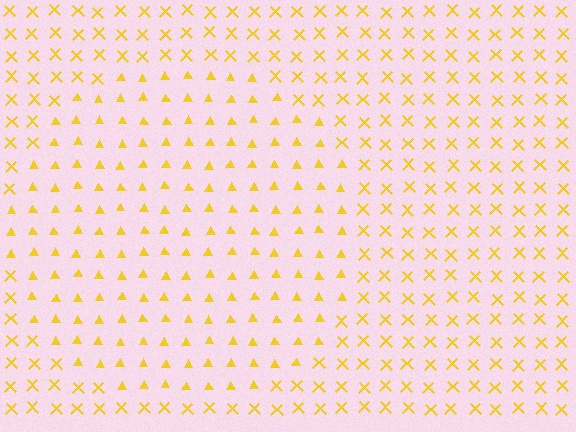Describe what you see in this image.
The image is filled with small yellow elements arranged in a uniform grid. A circle-shaped region contains triangles, while the surrounding area contains X marks. The boundary is defined purely by the change in element shape.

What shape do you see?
I see a circle.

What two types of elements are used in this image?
The image uses triangles inside the circle region and X marks outside it.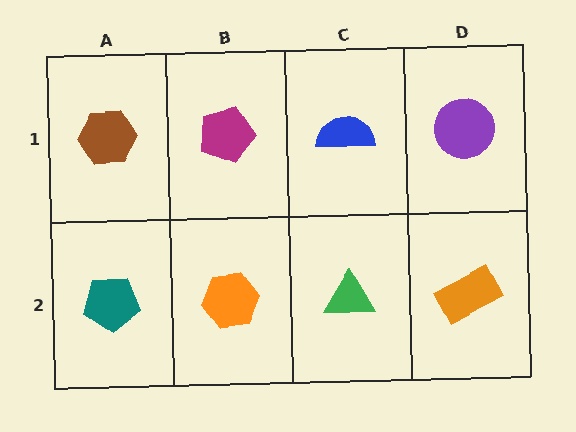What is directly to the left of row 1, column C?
A magenta pentagon.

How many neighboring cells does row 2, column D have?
2.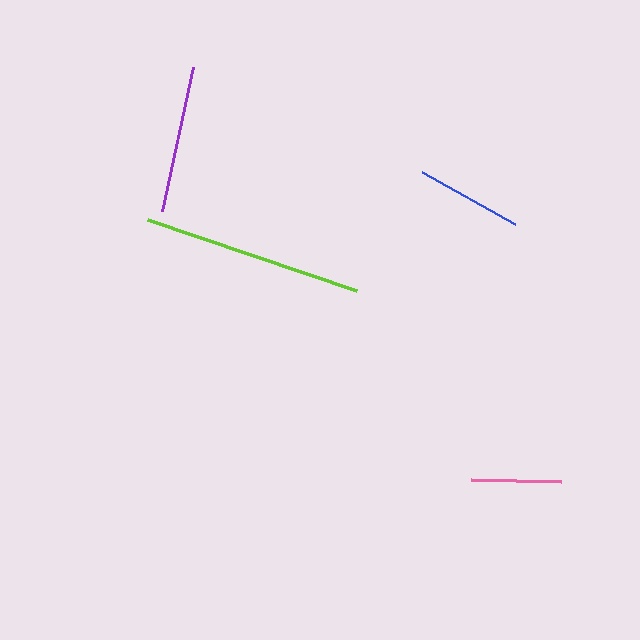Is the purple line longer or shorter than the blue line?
The purple line is longer than the blue line.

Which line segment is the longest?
The lime line is the longest at approximately 221 pixels.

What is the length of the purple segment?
The purple segment is approximately 148 pixels long.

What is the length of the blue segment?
The blue segment is approximately 107 pixels long.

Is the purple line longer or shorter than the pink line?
The purple line is longer than the pink line.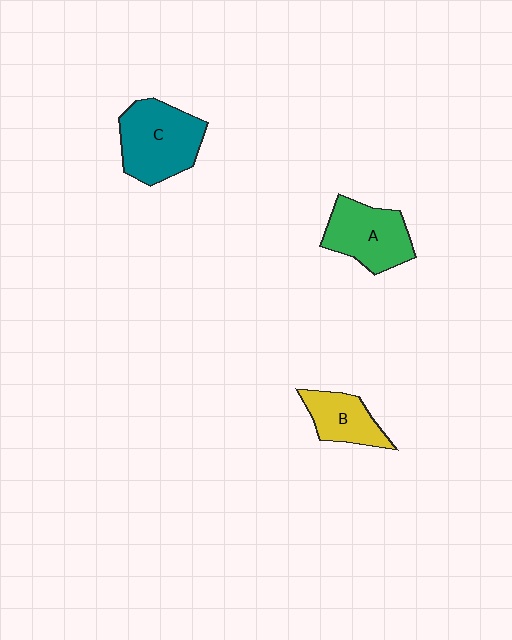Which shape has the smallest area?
Shape B (yellow).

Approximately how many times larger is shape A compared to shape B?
Approximately 1.4 times.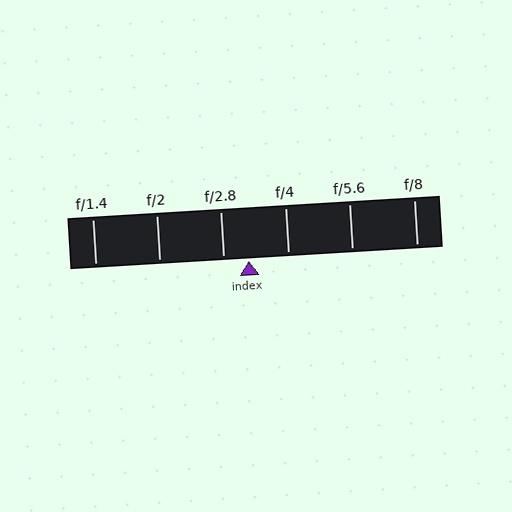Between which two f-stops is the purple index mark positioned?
The index mark is between f/2.8 and f/4.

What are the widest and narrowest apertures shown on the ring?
The widest aperture shown is f/1.4 and the narrowest is f/8.